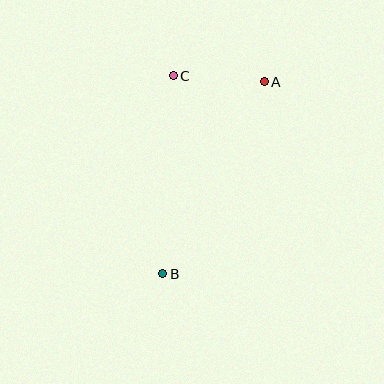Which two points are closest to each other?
Points A and C are closest to each other.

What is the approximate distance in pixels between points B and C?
The distance between B and C is approximately 199 pixels.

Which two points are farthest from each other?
Points A and B are farthest from each other.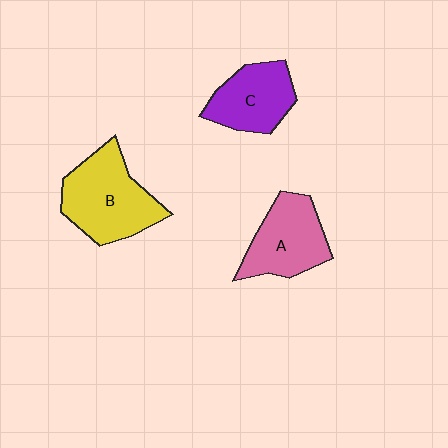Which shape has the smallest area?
Shape C (purple).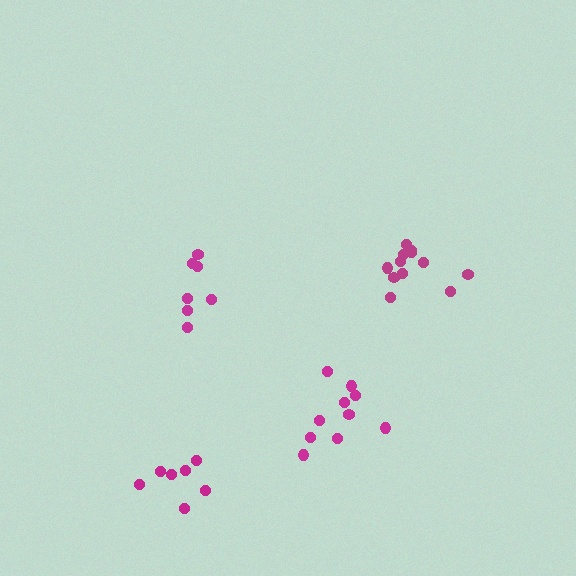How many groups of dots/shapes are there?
There are 4 groups.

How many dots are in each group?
Group 1: 7 dots, Group 2: 10 dots, Group 3: 12 dots, Group 4: 7 dots (36 total).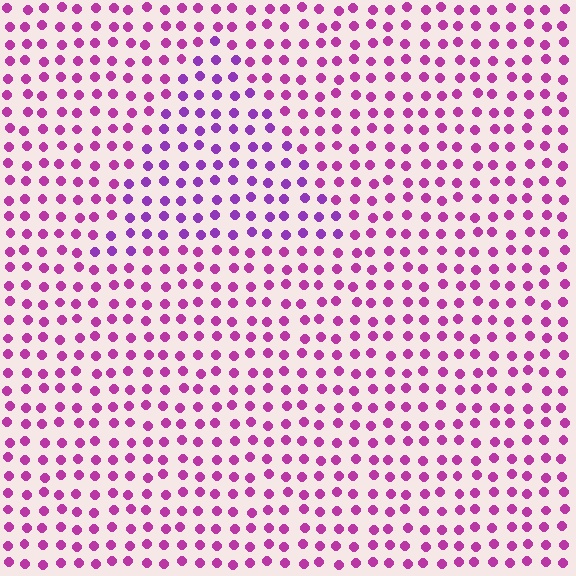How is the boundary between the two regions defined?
The boundary is defined purely by a slight shift in hue (about 29 degrees). Spacing, size, and orientation are identical on both sides.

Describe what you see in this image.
The image is filled with small magenta elements in a uniform arrangement. A triangle-shaped region is visible where the elements are tinted to a slightly different hue, forming a subtle color boundary.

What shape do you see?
I see a triangle.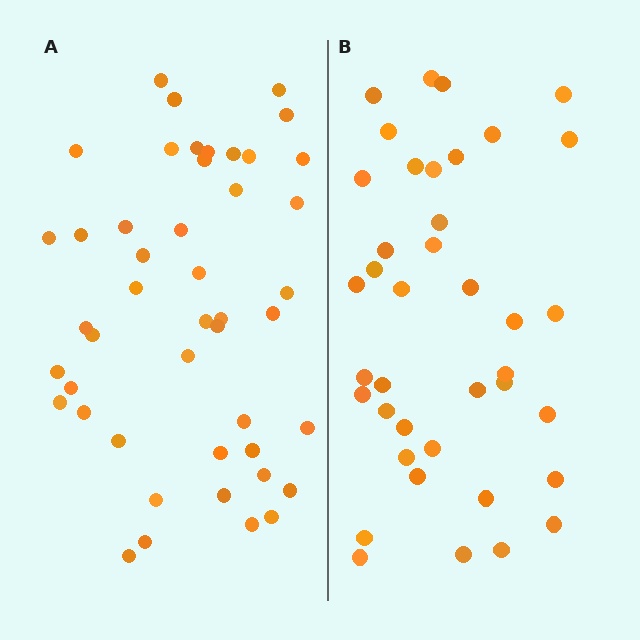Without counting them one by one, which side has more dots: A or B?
Region A (the left region) has more dots.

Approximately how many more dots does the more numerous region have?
Region A has roughly 8 or so more dots than region B.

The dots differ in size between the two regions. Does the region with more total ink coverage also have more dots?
No. Region B has more total ink coverage because its dots are larger, but region A actually contains more individual dots. Total area can be misleading — the number of items is what matters here.